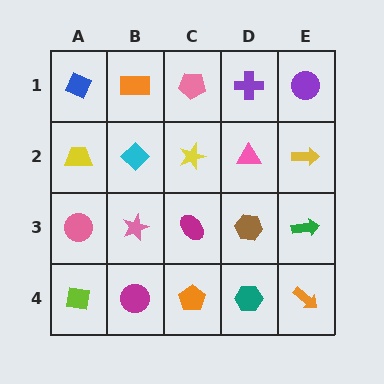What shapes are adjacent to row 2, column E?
A purple circle (row 1, column E), a green arrow (row 3, column E), a pink triangle (row 2, column D).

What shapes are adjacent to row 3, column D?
A pink triangle (row 2, column D), a teal hexagon (row 4, column D), a magenta ellipse (row 3, column C), a green arrow (row 3, column E).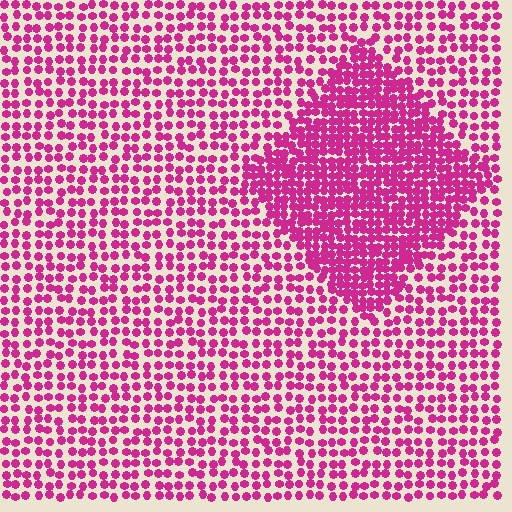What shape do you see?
I see a diamond.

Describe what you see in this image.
The image contains small magenta elements arranged at two different densities. A diamond-shaped region is visible where the elements are more densely packed than the surrounding area.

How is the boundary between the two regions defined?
The boundary is defined by a change in element density (approximately 1.9x ratio). All elements are the same color, size, and shape.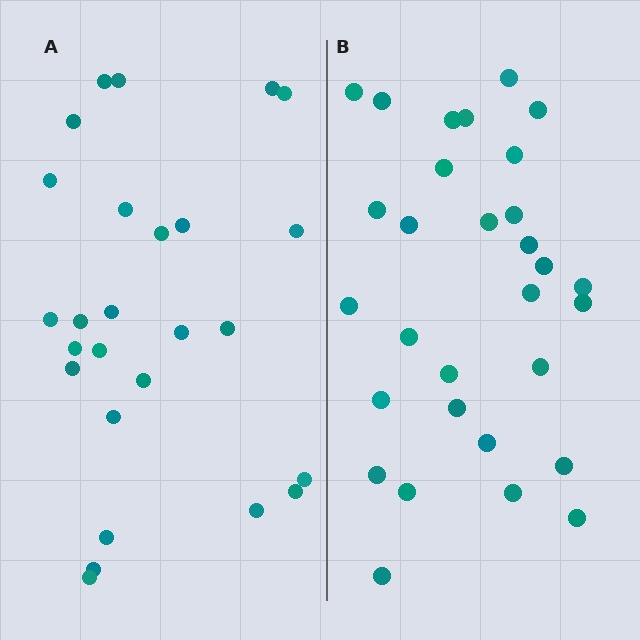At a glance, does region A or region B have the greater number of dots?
Region B (the right region) has more dots.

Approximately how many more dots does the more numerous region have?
Region B has about 4 more dots than region A.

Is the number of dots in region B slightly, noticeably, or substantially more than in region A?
Region B has only slightly more — the two regions are fairly close. The ratio is roughly 1.2 to 1.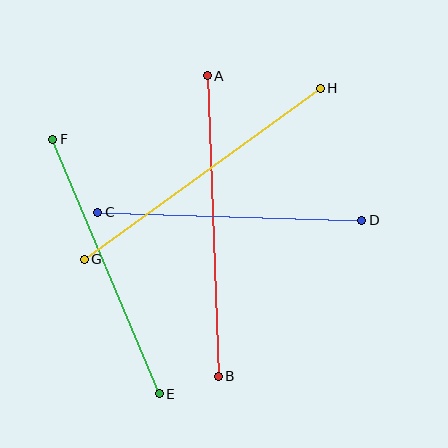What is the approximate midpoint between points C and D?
The midpoint is at approximately (230, 216) pixels.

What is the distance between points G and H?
The distance is approximately 291 pixels.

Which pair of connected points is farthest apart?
Points A and B are farthest apart.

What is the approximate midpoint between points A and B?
The midpoint is at approximately (213, 226) pixels.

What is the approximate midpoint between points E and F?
The midpoint is at approximately (106, 267) pixels.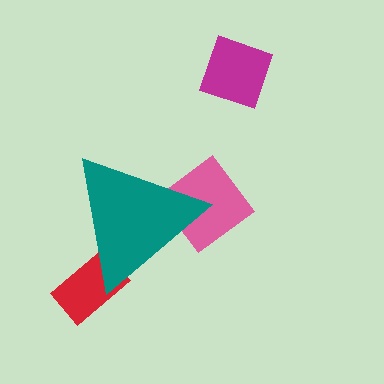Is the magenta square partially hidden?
No, the magenta square is fully visible.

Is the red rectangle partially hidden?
Yes, the red rectangle is partially hidden behind the teal triangle.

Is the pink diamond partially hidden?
Yes, the pink diamond is partially hidden behind the teal triangle.